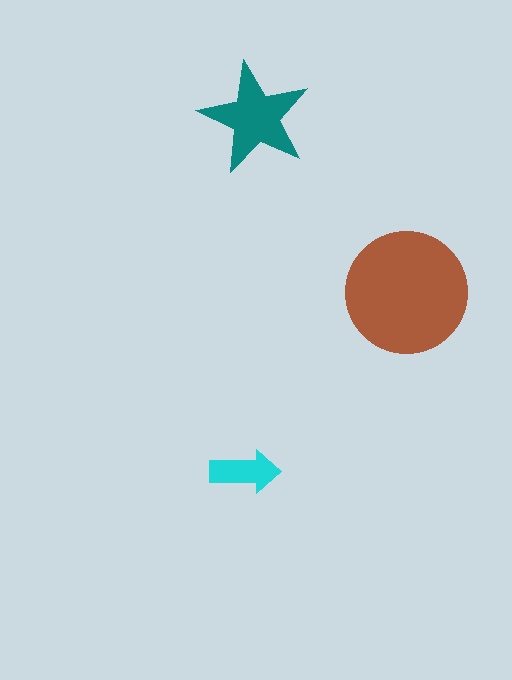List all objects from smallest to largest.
The cyan arrow, the teal star, the brown circle.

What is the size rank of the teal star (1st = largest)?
2nd.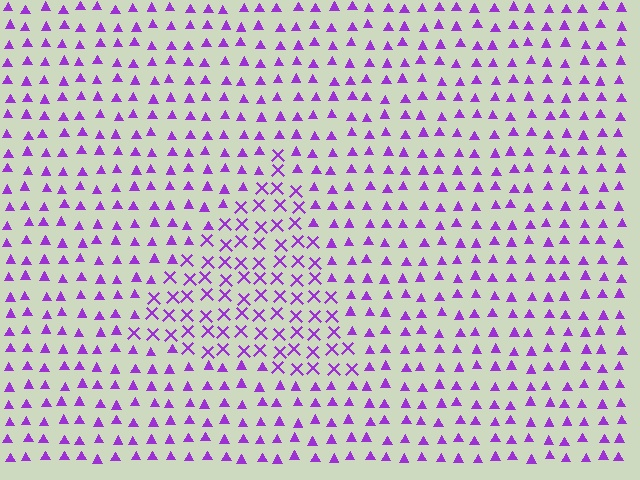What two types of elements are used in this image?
The image uses X marks inside the triangle region and triangles outside it.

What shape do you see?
I see a triangle.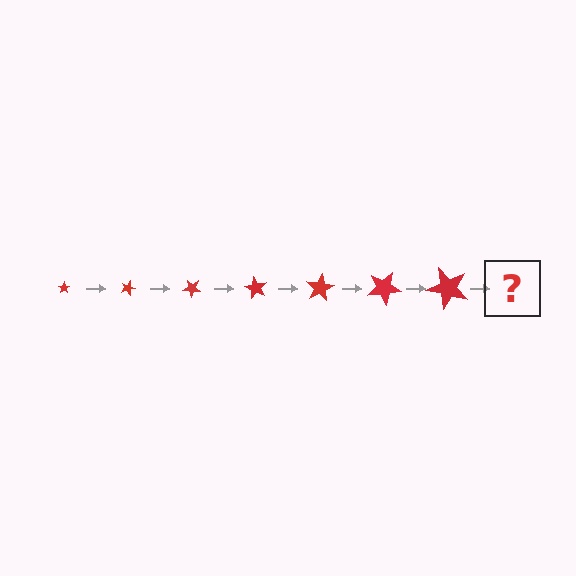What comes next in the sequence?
The next element should be a star, larger than the previous one and rotated 140 degrees from the start.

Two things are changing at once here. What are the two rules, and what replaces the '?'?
The two rules are that the star grows larger each step and it rotates 20 degrees each step. The '?' should be a star, larger than the previous one and rotated 140 degrees from the start.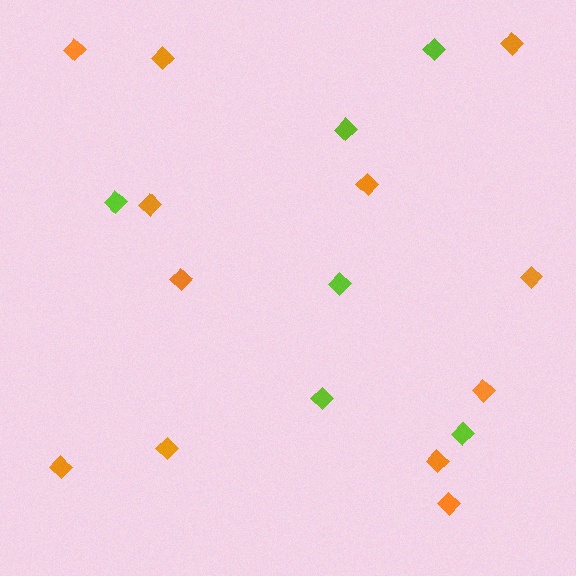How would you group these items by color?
There are 2 groups: one group of orange diamonds (12) and one group of lime diamonds (6).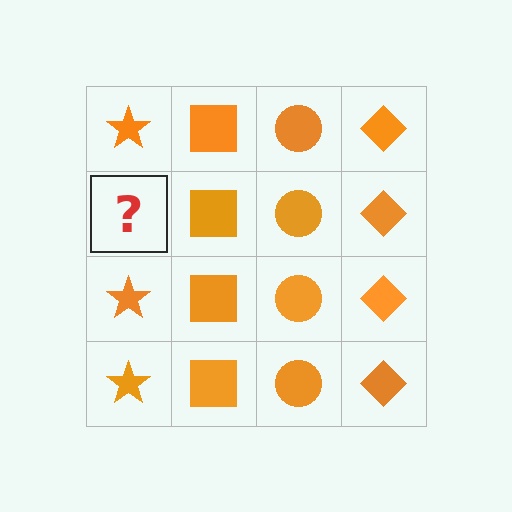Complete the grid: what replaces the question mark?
The question mark should be replaced with an orange star.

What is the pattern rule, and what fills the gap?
The rule is that each column has a consistent shape. The gap should be filled with an orange star.